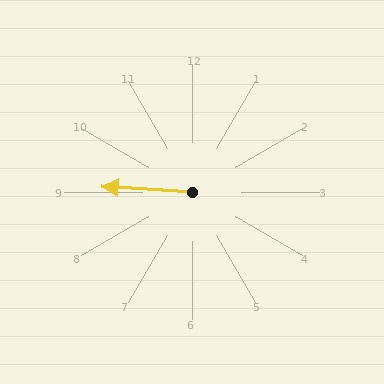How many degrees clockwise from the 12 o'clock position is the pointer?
Approximately 273 degrees.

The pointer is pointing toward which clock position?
Roughly 9 o'clock.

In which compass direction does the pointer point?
West.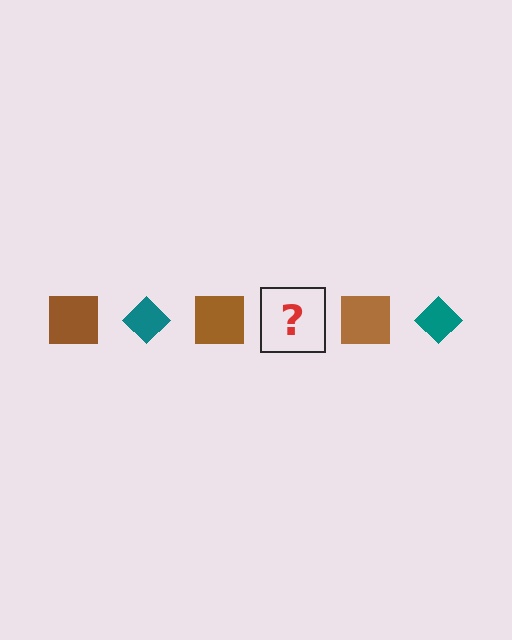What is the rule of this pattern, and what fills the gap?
The rule is that the pattern alternates between brown square and teal diamond. The gap should be filled with a teal diamond.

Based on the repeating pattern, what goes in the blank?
The blank should be a teal diamond.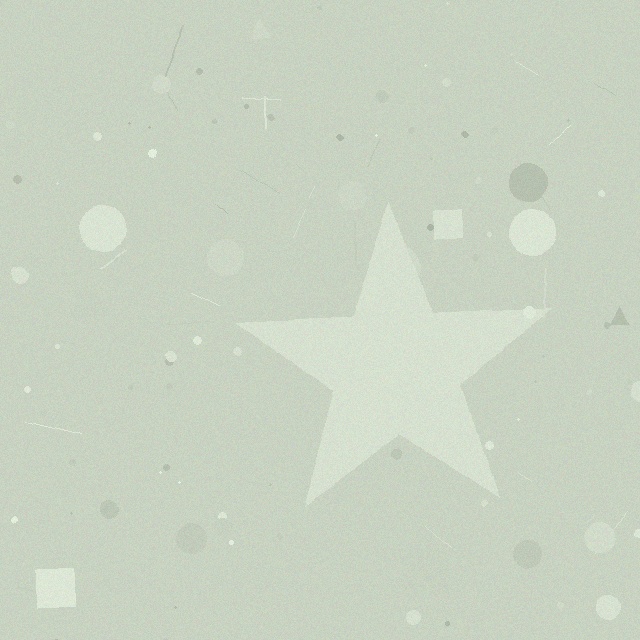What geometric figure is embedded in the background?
A star is embedded in the background.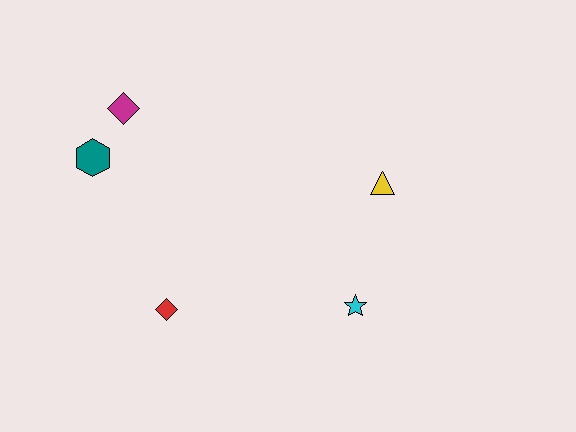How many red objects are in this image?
There is 1 red object.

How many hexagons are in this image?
There is 1 hexagon.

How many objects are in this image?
There are 5 objects.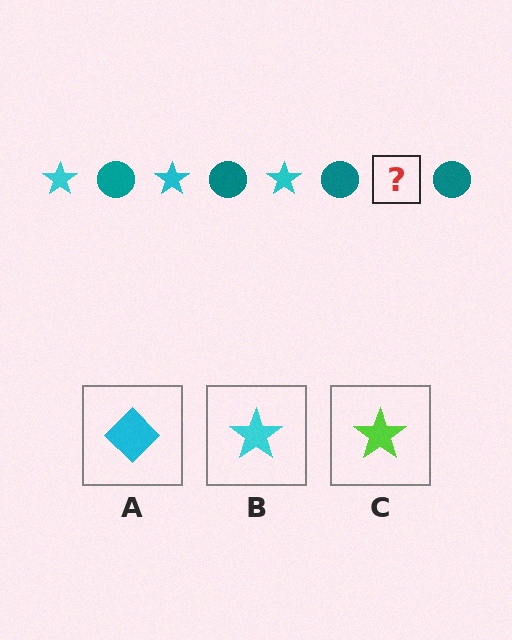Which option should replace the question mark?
Option B.